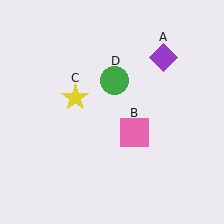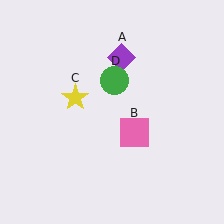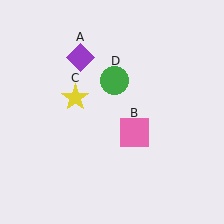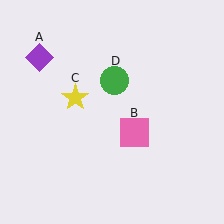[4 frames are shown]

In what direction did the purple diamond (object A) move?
The purple diamond (object A) moved left.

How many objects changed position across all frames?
1 object changed position: purple diamond (object A).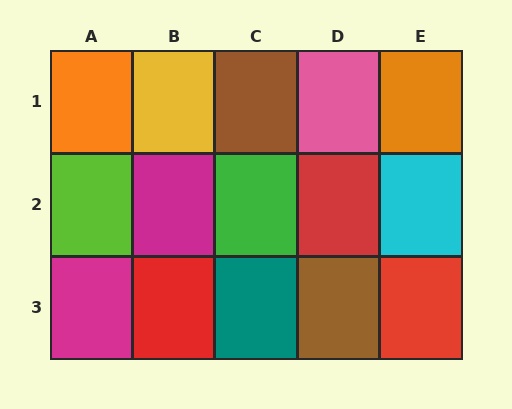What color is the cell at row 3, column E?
Red.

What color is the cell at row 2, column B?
Magenta.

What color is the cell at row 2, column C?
Green.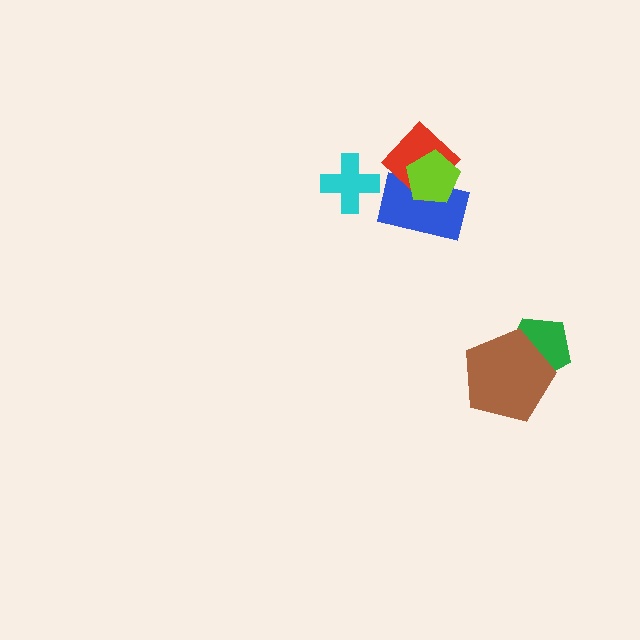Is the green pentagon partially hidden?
Yes, it is partially covered by another shape.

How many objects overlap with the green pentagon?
1 object overlaps with the green pentagon.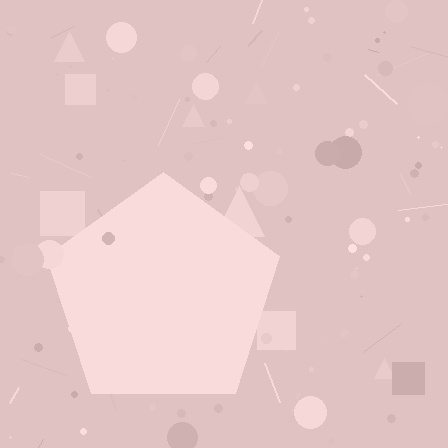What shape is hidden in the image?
A pentagon is hidden in the image.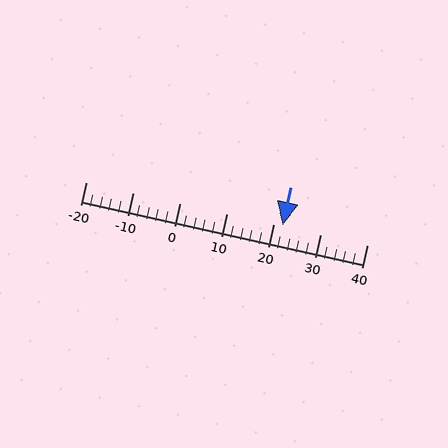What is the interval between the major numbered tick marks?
The major tick marks are spaced 10 units apart.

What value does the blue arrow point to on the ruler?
The blue arrow points to approximately 22.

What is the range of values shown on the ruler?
The ruler shows values from -20 to 40.